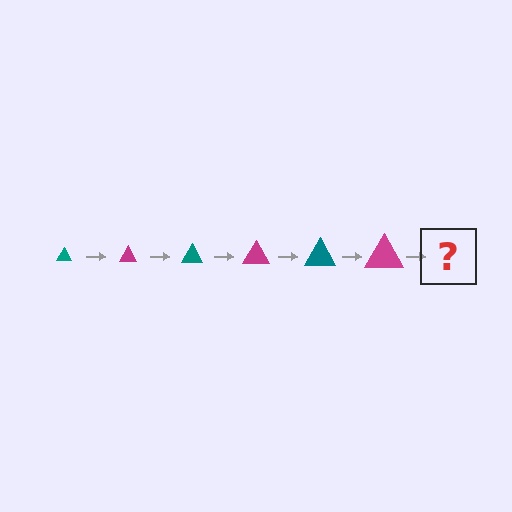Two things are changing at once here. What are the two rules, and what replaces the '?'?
The two rules are that the triangle grows larger each step and the color cycles through teal and magenta. The '?' should be a teal triangle, larger than the previous one.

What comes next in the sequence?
The next element should be a teal triangle, larger than the previous one.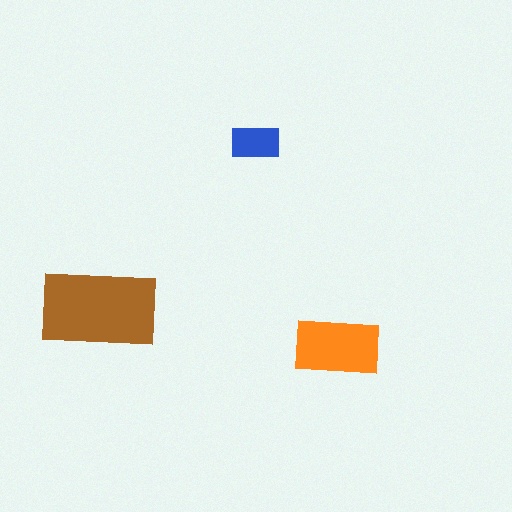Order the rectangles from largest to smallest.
the brown one, the orange one, the blue one.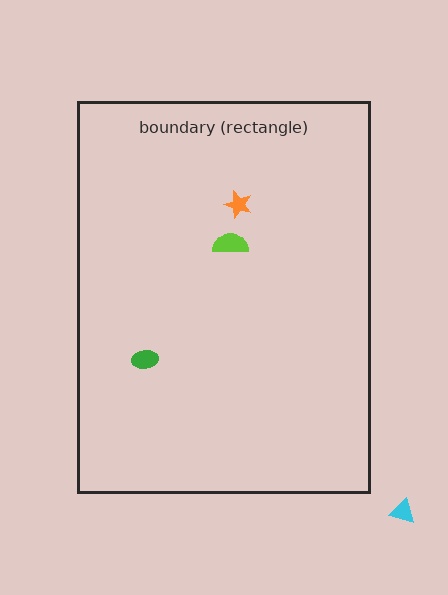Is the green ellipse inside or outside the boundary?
Inside.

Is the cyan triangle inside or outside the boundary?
Outside.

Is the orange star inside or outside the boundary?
Inside.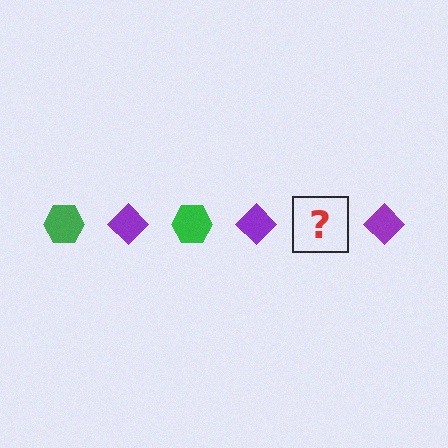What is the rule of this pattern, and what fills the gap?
The rule is that the pattern alternates between green hexagon and purple diamond. The gap should be filled with a green hexagon.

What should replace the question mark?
The question mark should be replaced with a green hexagon.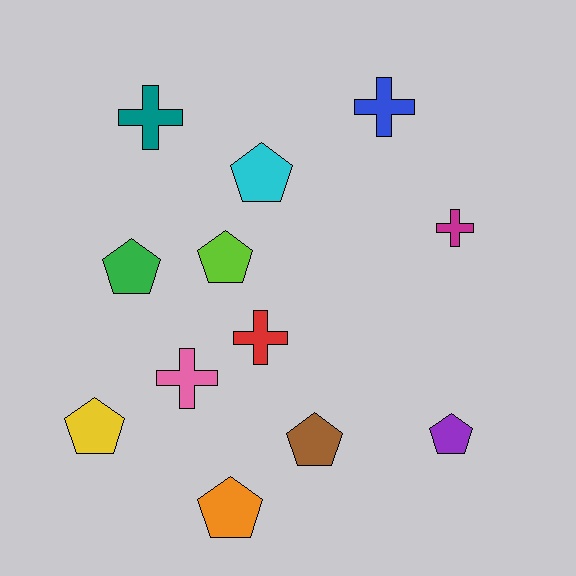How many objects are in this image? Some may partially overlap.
There are 12 objects.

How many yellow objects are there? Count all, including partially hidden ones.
There is 1 yellow object.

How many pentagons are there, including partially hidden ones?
There are 7 pentagons.